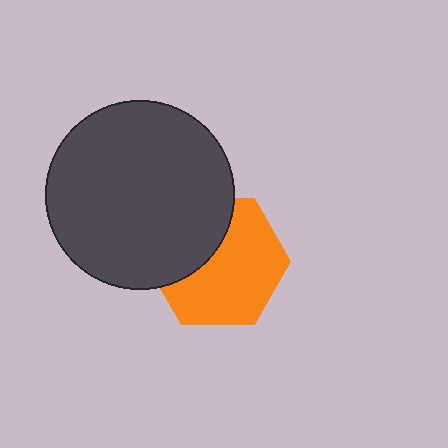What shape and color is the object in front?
The object in front is a dark gray circle.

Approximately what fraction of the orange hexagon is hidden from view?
Roughly 36% of the orange hexagon is hidden behind the dark gray circle.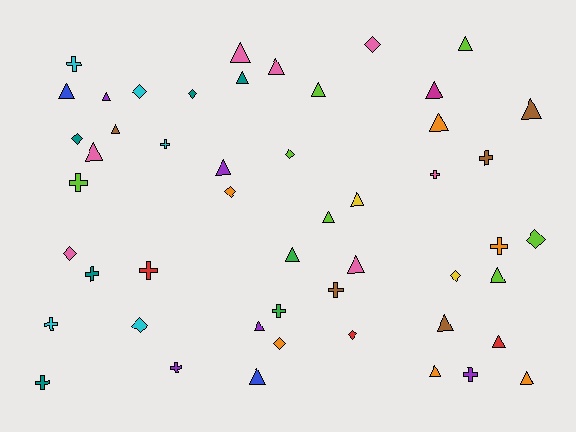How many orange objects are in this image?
There are 6 orange objects.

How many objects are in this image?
There are 50 objects.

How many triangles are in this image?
There are 24 triangles.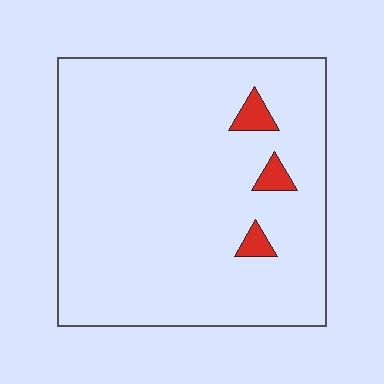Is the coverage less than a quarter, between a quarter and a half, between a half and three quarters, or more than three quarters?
Less than a quarter.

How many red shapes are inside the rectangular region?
3.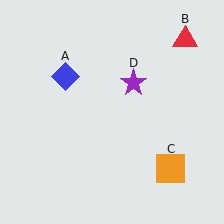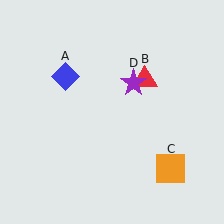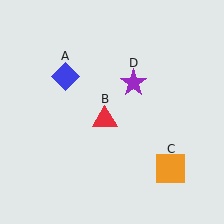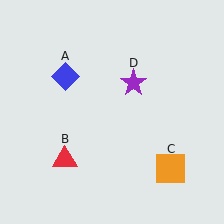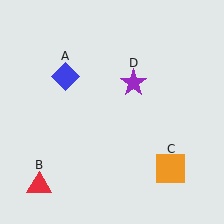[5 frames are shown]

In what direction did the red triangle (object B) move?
The red triangle (object B) moved down and to the left.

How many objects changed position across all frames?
1 object changed position: red triangle (object B).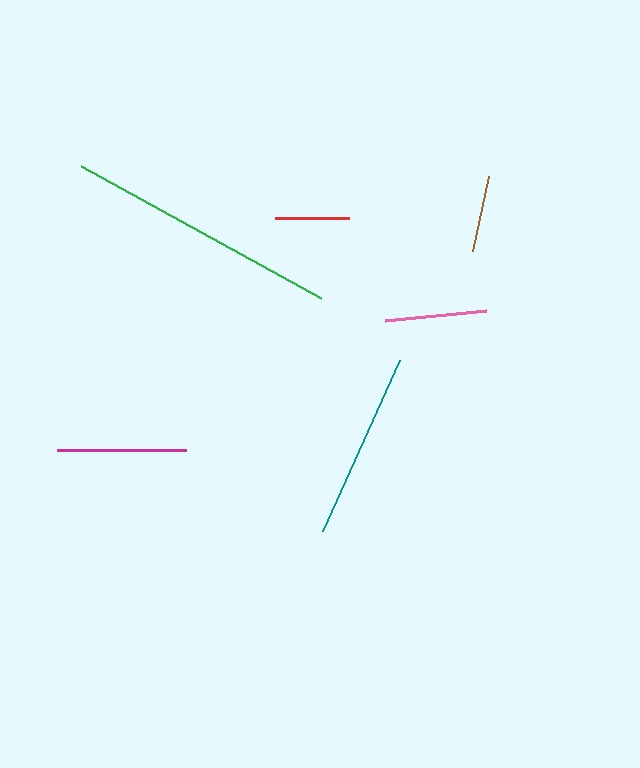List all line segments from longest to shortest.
From longest to shortest: green, teal, magenta, pink, brown, red.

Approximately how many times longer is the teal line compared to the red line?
The teal line is approximately 2.5 times the length of the red line.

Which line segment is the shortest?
The red line is the shortest at approximately 74 pixels.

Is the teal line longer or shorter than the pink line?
The teal line is longer than the pink line.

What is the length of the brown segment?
The brown segment is approximately 77 pixels long.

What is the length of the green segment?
The green segment is approximately 274 pixels long.